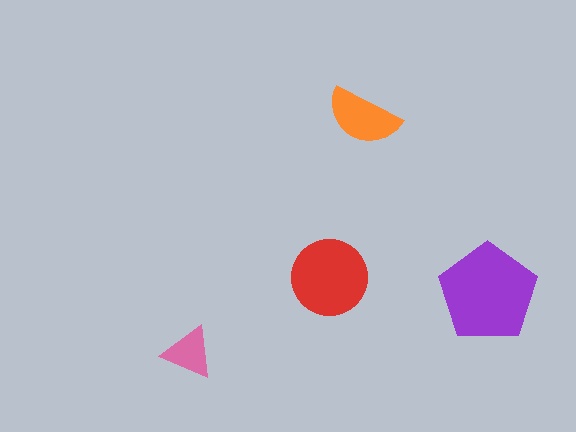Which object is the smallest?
The pink triangle.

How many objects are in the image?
There are 4 objects in the image.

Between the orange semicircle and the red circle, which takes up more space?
The red circle.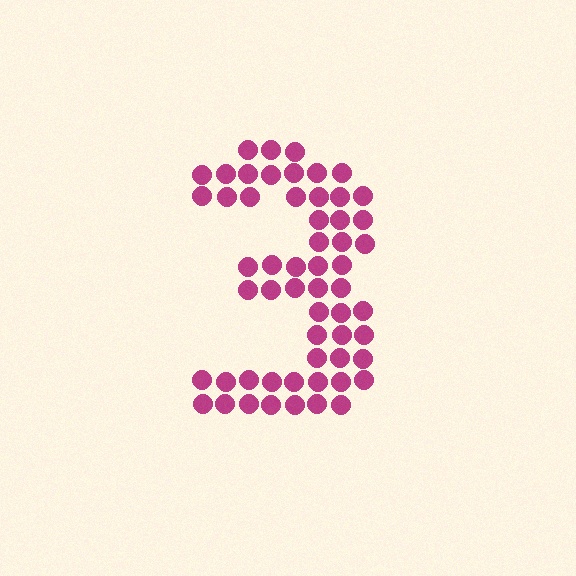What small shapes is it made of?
It is made of small circles.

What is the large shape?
The large shape is the digit 3.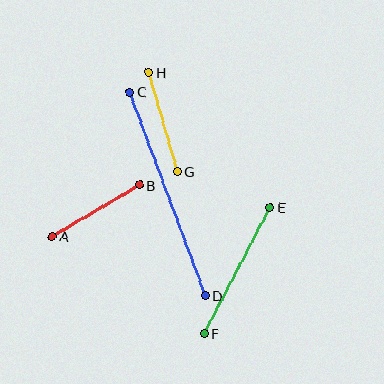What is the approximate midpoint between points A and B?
The midpoint is at approximately (96, 211) pixels.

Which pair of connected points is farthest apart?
Points C and D are farthest apart.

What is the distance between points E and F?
The distance is approximately 143 pixels.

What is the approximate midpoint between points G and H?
The midpoint is at approximately (163, 122) pixels.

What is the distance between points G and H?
The distance is approximately 103 pixels.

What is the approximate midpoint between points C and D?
The midpoint is at approximately (167, 194) pixels.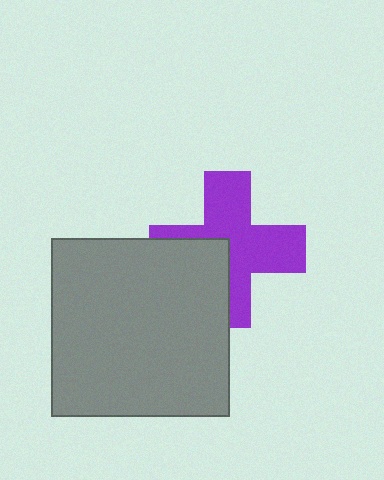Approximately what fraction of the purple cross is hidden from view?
Roughly 34% of the purple cross is hidden behind the gray square.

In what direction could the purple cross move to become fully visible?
The purple cross could move toward the upper-right. That would shift it out from behind the gray square entirely.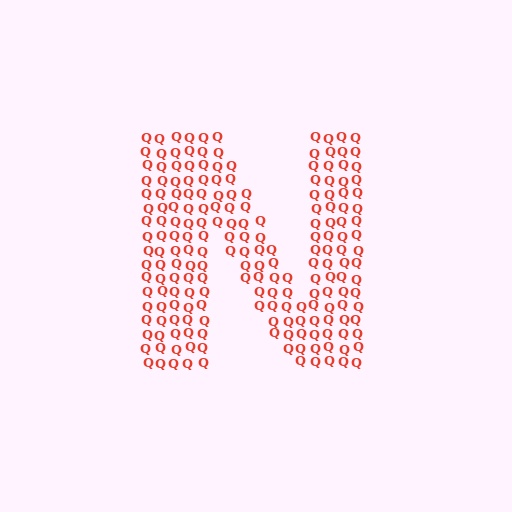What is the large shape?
The large shape is the letter N.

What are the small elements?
The small elements are letter Q's.